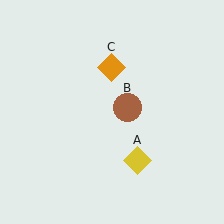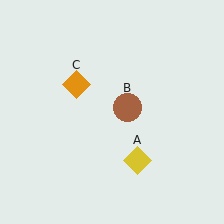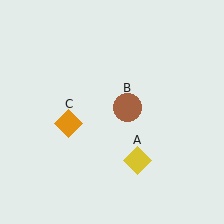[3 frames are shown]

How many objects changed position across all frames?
1 object changed position: orange diamond (object C).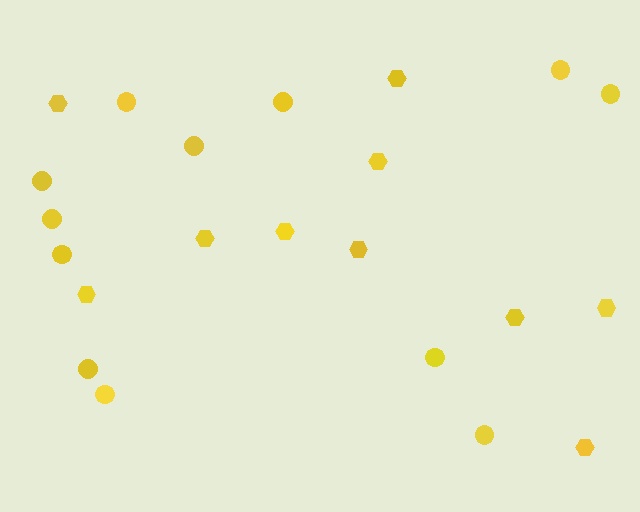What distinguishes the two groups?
There are 2 groups: one group of hexagons (10) and one group of circles (12).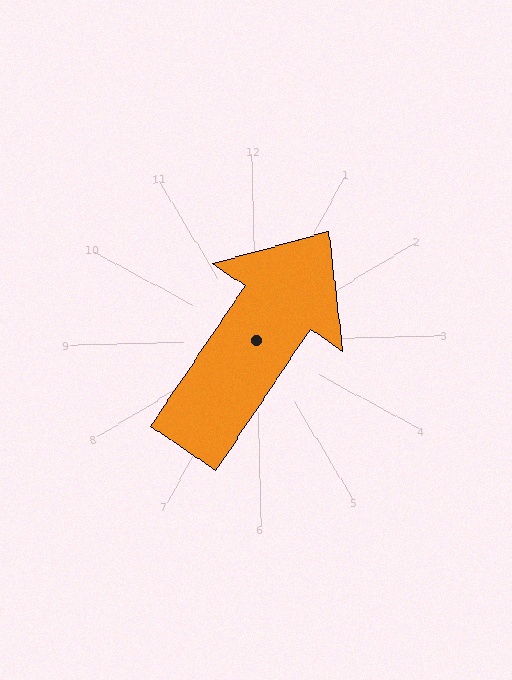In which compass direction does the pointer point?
Northeast.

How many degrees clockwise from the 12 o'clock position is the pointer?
Approximately 35 degrees.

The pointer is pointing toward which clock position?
Roughly 1 o'clock.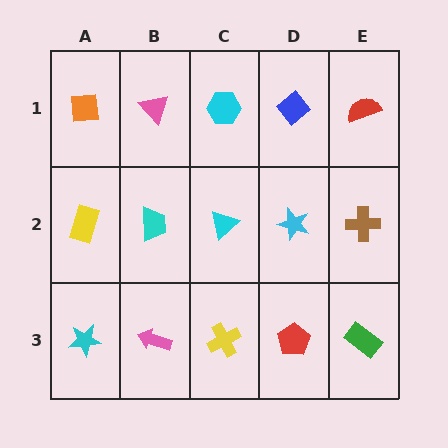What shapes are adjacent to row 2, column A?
An orange square (row 1, column A), a cyan star (row 3, column A), a cyan trapezoid (row 2, column B).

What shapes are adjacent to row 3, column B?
A cyan trapezoid (row 2, column B), a cyan star (row 3, column A), a yellow cross (row 3, column C).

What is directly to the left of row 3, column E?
A red pentagon.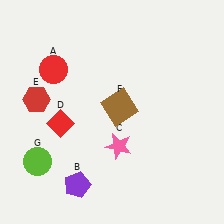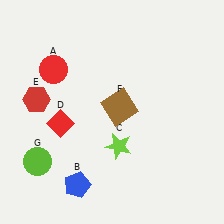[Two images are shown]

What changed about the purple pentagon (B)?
In Image 1, B is purple. In Image 2, it changed to blue.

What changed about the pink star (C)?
In Image 1, C is pink. In Image 2, it changed to lime.